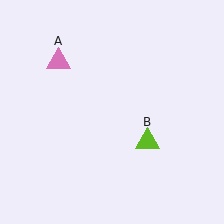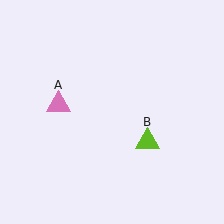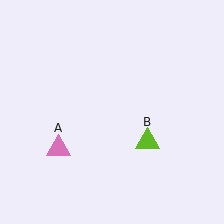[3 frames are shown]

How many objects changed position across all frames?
1 object changed position: pink triangle (object A).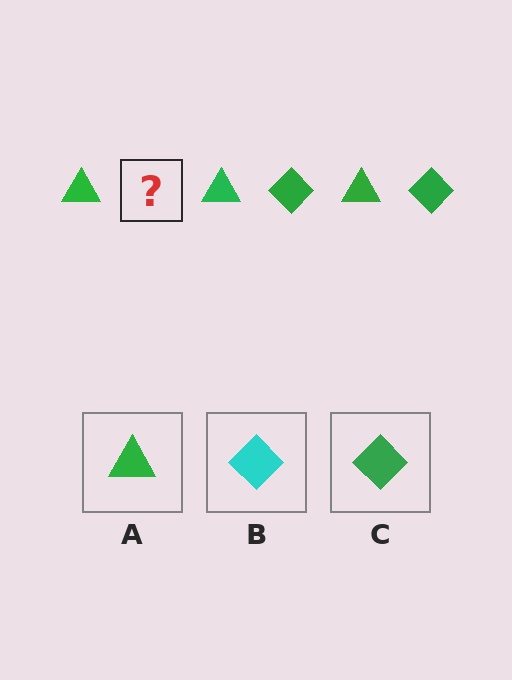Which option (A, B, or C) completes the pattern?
C.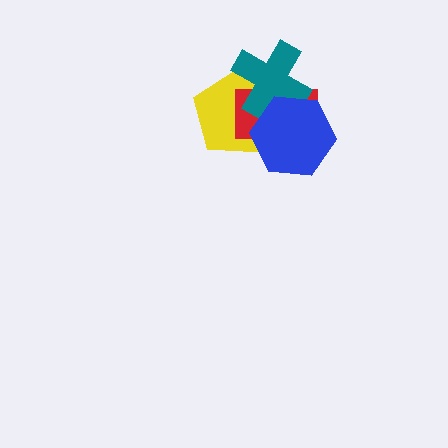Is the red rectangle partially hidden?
Yes, it is partially covered by another shape.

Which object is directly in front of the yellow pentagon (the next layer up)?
The red rectangle is directly in front of the yellow pentagon.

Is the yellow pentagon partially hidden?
Yes, it is partially covered by another shape.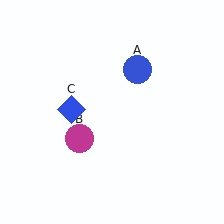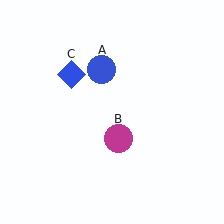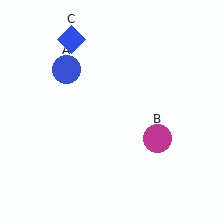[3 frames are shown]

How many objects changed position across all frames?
3 objects changed position: blue circle (object A), magenta circle (object B), blue diamond (object C).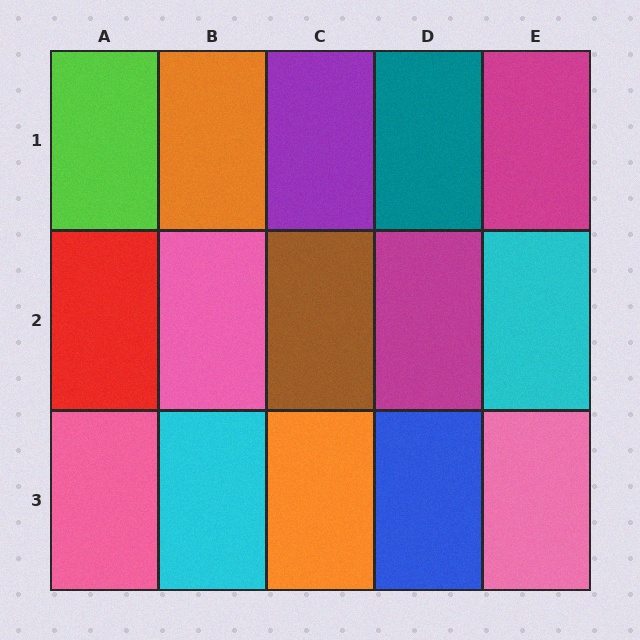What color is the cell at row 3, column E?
Pink.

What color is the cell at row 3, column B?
Cyan.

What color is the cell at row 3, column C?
Orange.